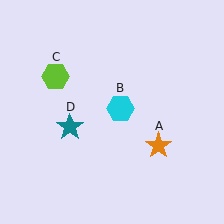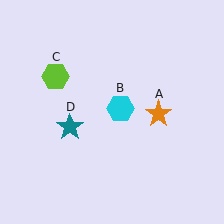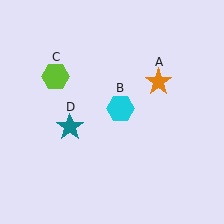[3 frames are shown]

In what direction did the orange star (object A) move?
The orange star (object A) moved up.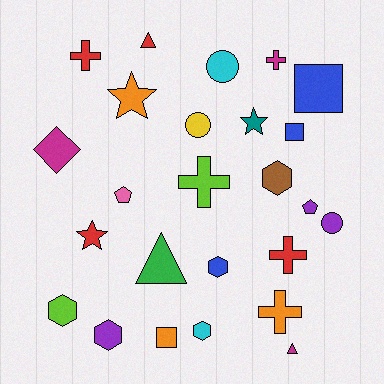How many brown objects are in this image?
There is 1 brown object.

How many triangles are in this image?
There are 3 triangles.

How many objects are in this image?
There are 25 objects.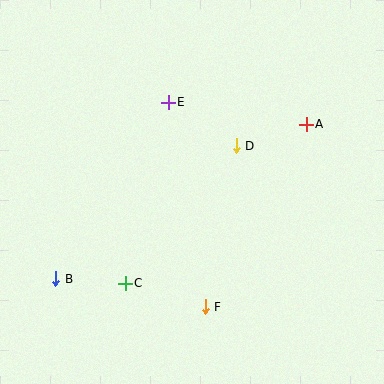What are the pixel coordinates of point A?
Point A is at (306, 124).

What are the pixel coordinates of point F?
Point F is at (205, 307).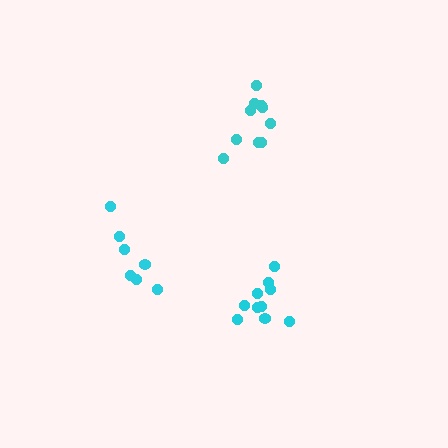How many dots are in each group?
Group 1: 10 dots, Group 2: 7 dots, Group 3: 10 dots (27 total).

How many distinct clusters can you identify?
There are 3 distinct clusters.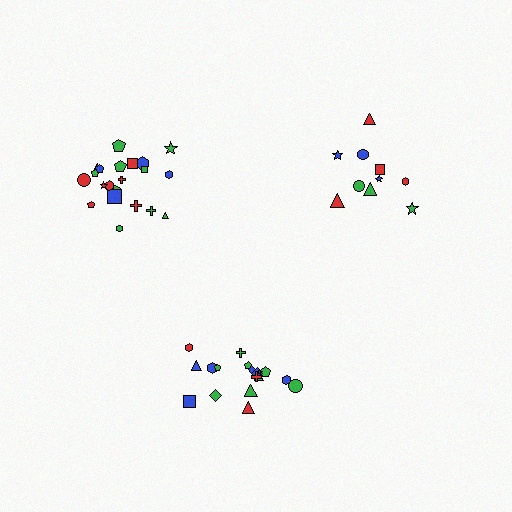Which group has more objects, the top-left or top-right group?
The top-left group.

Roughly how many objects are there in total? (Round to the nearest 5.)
Roughly 50 objects in total.